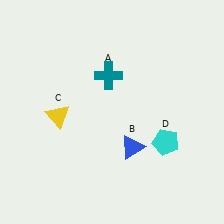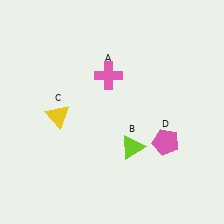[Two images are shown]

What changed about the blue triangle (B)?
In Image 1, B is blue. In Image 2, it changed to lime.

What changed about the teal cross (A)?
In Image 1, A is teal. In Image 2, it changed to pink.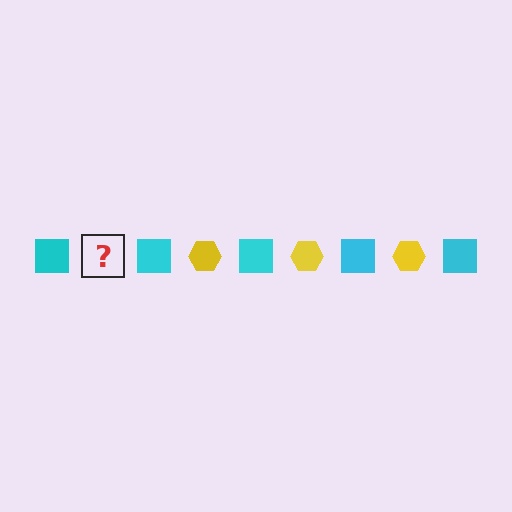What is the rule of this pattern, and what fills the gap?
The rule is that the pattern alternates between cyan square and yellow hexagon. The gap should be filled with a yellow hexagon.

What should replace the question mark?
The question mark should be replaced with a yellow hexagon.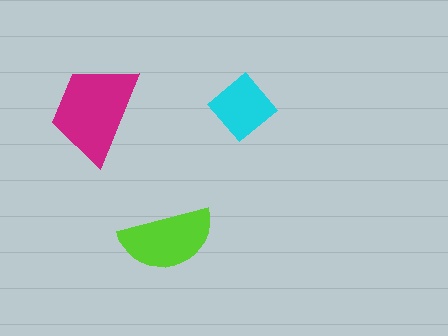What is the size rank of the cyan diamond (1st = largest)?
3rd.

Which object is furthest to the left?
The magenta trapezoid is leftmost.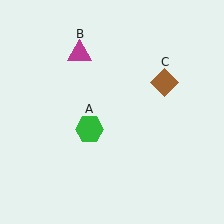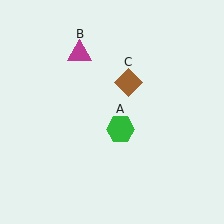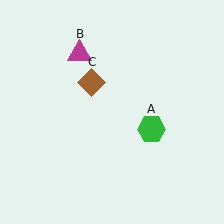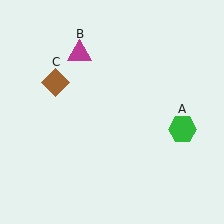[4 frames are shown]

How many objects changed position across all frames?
2 objects changed position: green hexagon (object A), brown diamond (object C).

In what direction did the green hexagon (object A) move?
The green hexagon (object A) moved right.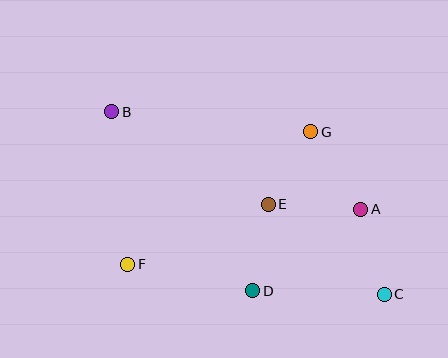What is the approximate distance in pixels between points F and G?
The distance between F and G is approximately 226 pixels.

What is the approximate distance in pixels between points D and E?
The distance between D and E is approximately 88 pixels.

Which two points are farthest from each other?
Points B and C are farthest from each other.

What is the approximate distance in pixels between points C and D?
The distance between C and D is approximately 131 pixels.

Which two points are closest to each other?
Points E and G are closest to each other.